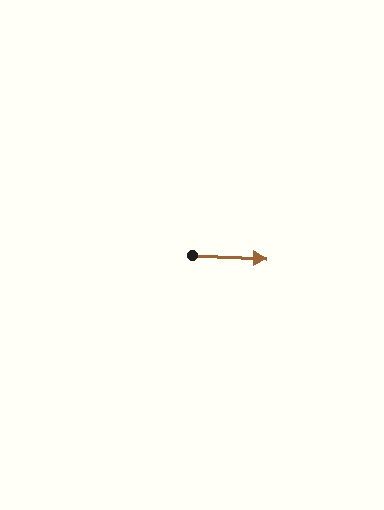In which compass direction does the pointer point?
East.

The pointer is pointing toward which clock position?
Roughly 3 o'clock.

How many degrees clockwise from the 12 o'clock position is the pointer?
Approximately 93 degrees.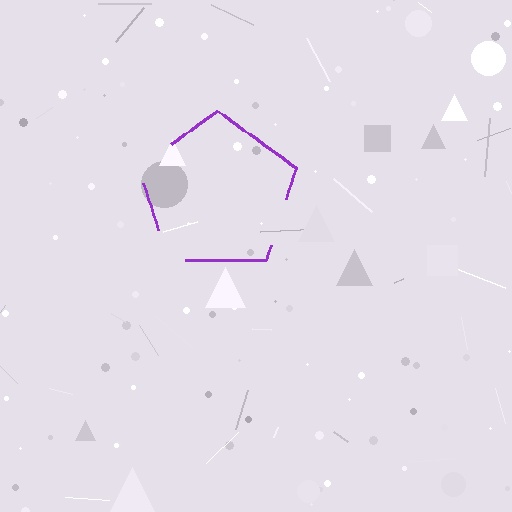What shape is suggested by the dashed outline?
The dashed outline suggests a pentagon.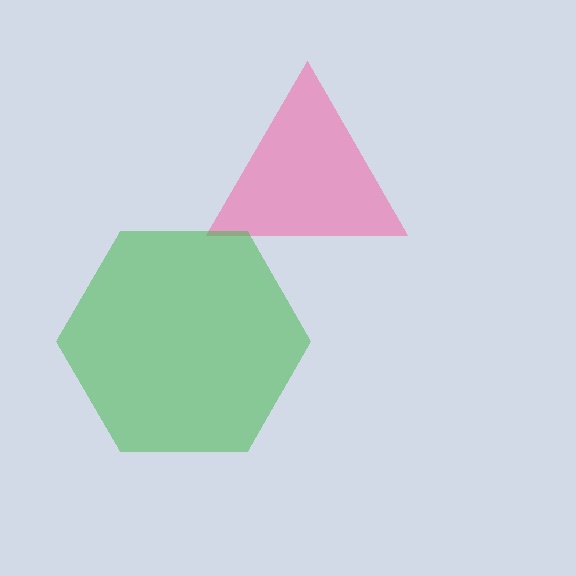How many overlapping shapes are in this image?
There are 2 overlapping shapes in the image.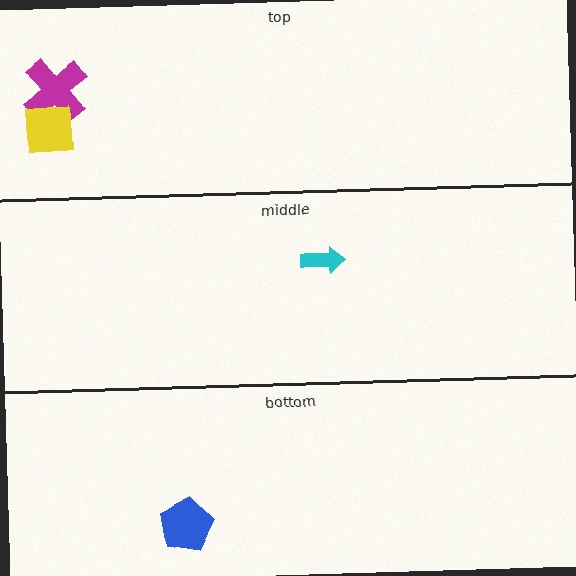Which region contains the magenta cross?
The top region.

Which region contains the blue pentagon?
The bottom region.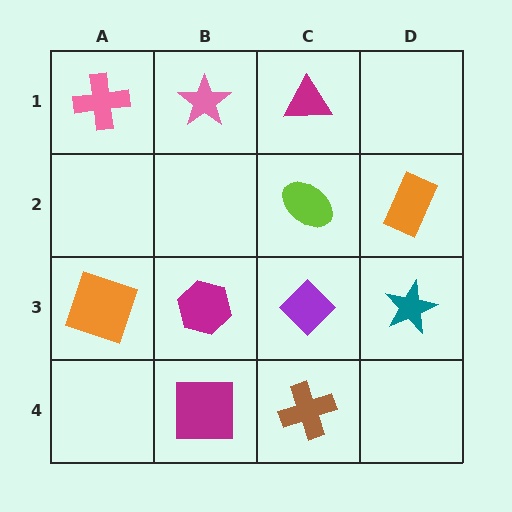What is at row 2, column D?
An orange rectangle.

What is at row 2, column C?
A lime ellipse.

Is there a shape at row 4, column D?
No, that cell is empty.